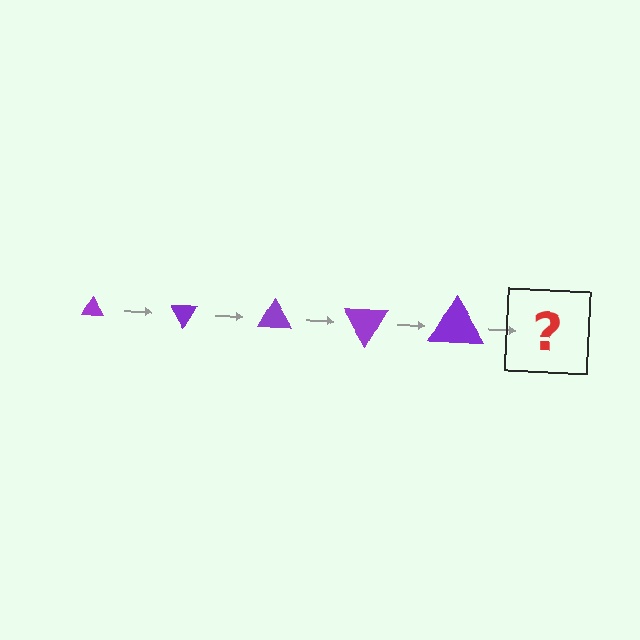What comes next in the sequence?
The next element should be a triangle, larger than the previous one and rotated 300 degrees from the start.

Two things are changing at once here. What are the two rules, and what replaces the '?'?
The two rules are that the triangle grows larger each step and it rotates 60 degrees each step. The '?' should be a triangle, larger than the previous one and rotated 300 degrees from the start.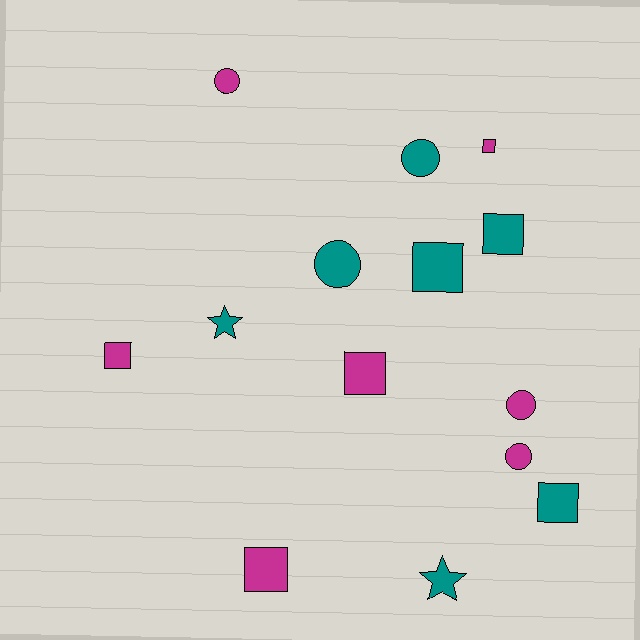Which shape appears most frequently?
Square, with 7 objects.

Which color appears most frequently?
Teal, with 7 objects.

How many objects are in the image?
There are 14 objects.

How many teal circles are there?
There are 2 teal circles.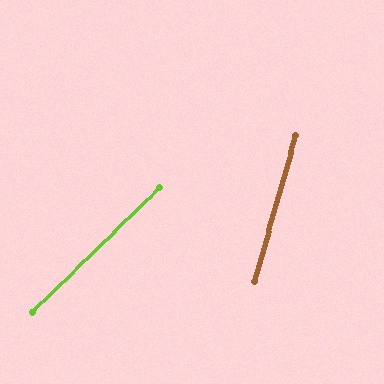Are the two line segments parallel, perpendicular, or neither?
Neither parallel nor perpendicular — they differ by about 30°.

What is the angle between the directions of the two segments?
Approximately 30 degrees.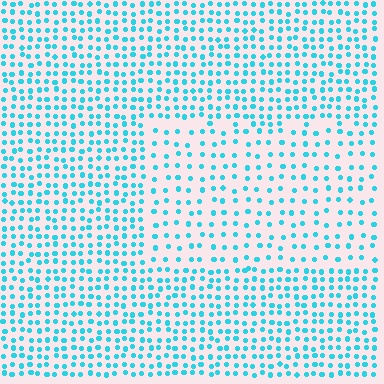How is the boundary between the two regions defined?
The boundary is defined by a change in element density (approximately 1.8x ratio). All elements are the same color, size, and shape.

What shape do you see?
I see a rectangle.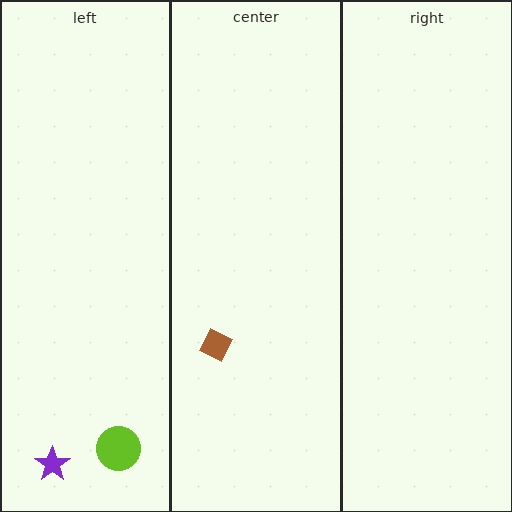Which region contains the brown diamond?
The center region.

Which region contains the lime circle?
The left region.